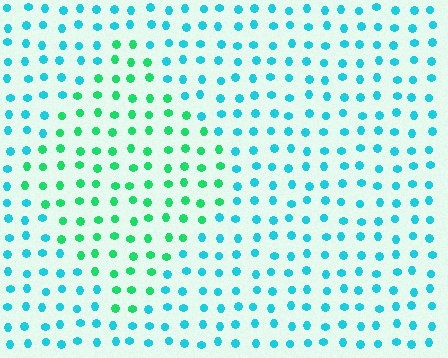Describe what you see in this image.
The image is filled with small cyan elements in a uniform arrangement. A diamond-shaped region is visible where the elements are tinted to a slightly different hue, forming a subtle color boundary.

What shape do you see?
I see a diamond.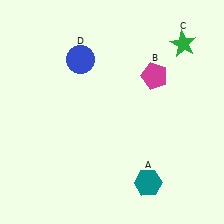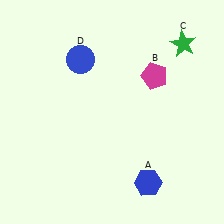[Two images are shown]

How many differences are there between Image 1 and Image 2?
There is 1 difference between the two images.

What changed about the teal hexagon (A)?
In Image 1, A is teal. In Image 2, it changed to blue.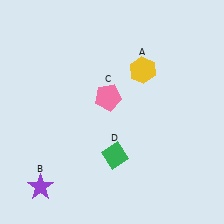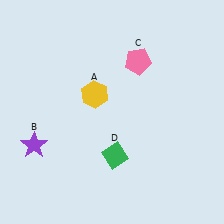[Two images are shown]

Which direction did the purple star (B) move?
The purple star (B) moved up.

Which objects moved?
The objects that moved are: the yellow hexagon (A), the purple star (B), the pink pentagon (C).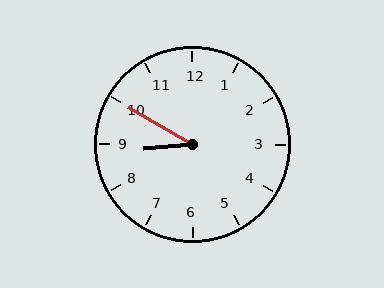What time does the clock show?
8:50.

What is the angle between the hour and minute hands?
Approximately 35 degrees.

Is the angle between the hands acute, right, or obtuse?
It is acute.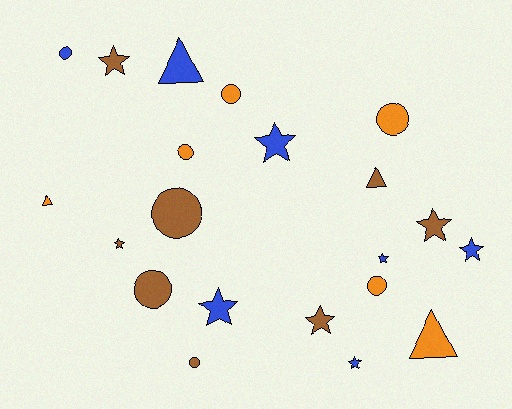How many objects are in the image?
There are 21 objects.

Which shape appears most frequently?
Star, with 9 objects.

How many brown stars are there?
There are 4 brown stars.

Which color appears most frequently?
Brown, with 8 objects.